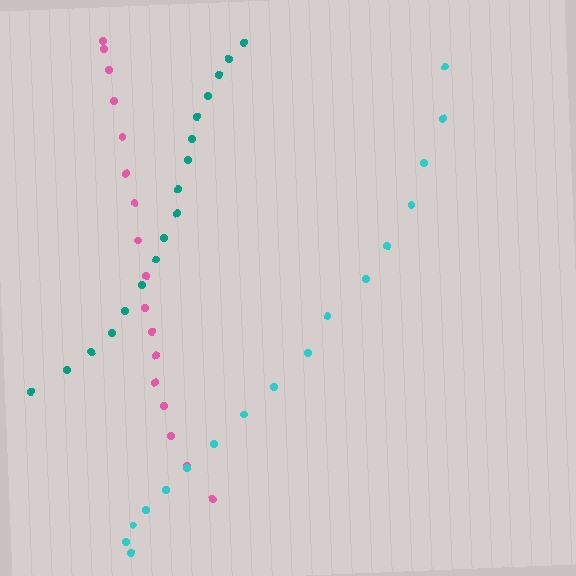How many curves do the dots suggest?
There are 3 distinct paths.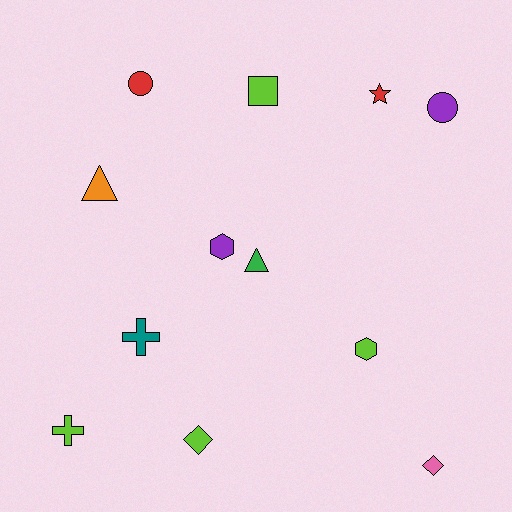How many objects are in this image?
There are 12 objects.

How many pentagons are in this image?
There are no pentagons.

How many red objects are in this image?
There are 2 red objects.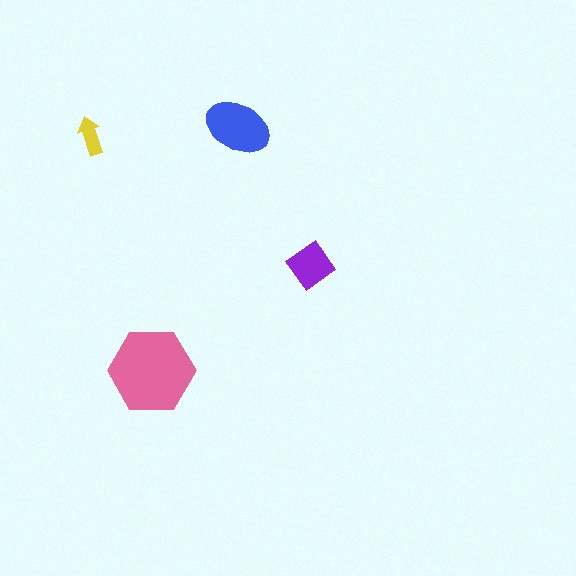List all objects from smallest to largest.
The yellow arrow, the purple diamond, the blue ellipse, the pink hexagon.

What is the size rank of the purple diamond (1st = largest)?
3rd.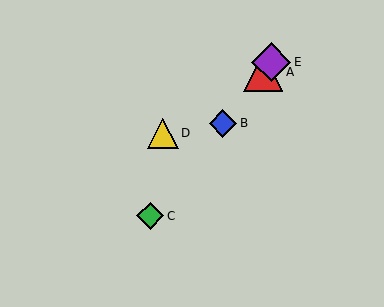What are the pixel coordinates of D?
Object D is at (163, 133).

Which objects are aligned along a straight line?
Objects A, B, C, E are aligned along a straight line.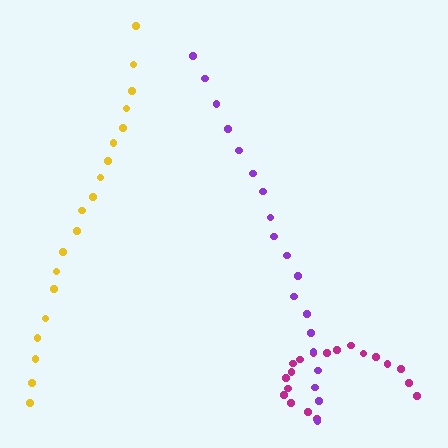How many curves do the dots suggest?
There are 3 distinct paths.